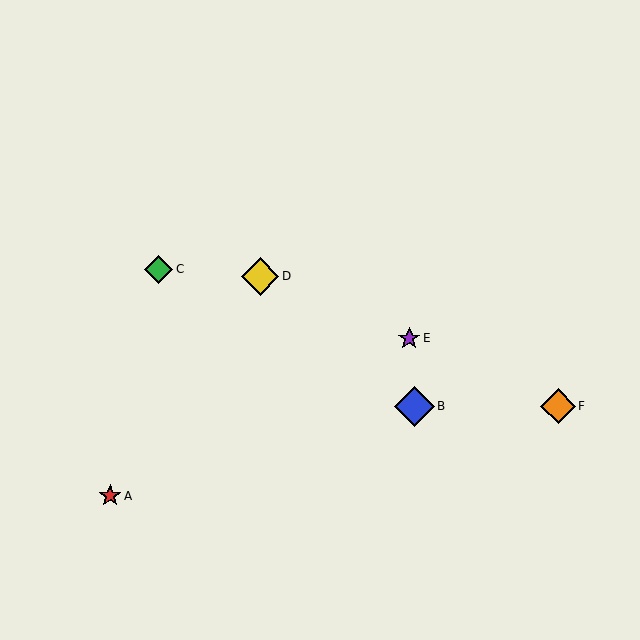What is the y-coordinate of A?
Object A is at y≈496.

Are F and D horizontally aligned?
No, F is at y≈406 and D is at y≈276.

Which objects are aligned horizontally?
Objects B, F are aligned horizontally.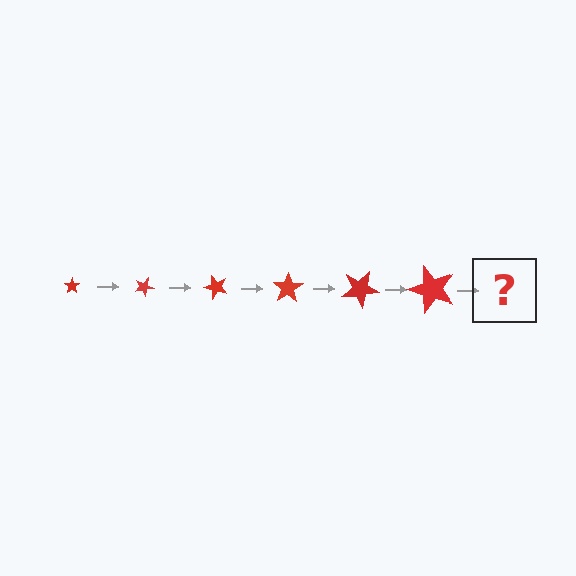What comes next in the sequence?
The next element should be a star, larger than the previous one and rotated 150 degrees from the start.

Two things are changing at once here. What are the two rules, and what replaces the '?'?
The two rules are that the star grows larger each step and it rotates 25 degrees each step. The '?' should be a star, larger than the previous one and rotated 150 degrees from the start.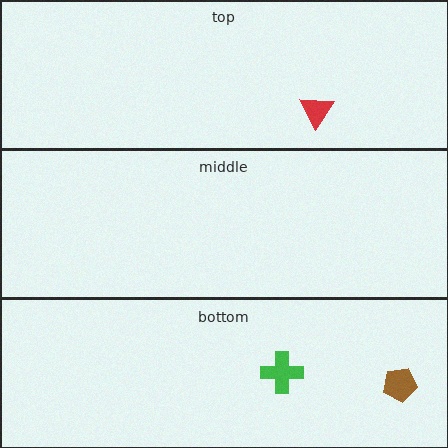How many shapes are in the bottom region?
2.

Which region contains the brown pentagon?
The bottom region.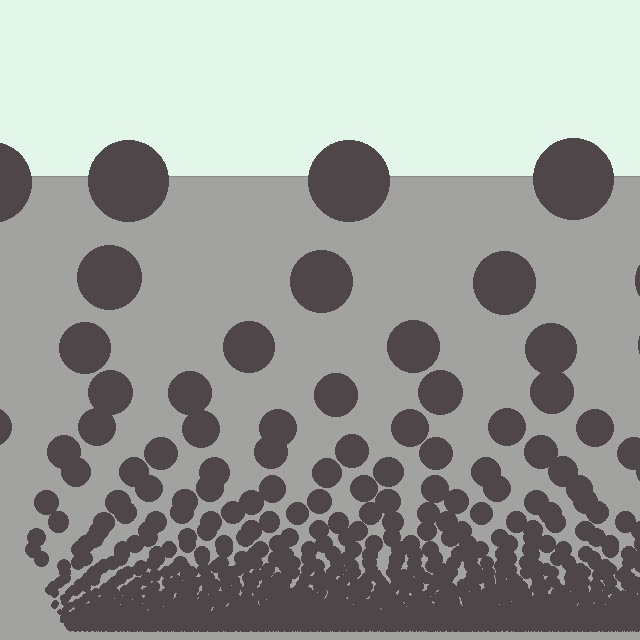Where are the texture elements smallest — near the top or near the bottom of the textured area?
Near the bottom.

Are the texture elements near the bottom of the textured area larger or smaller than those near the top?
Smaller. The gradient is inverted — elements near the bottom are smaller and denser.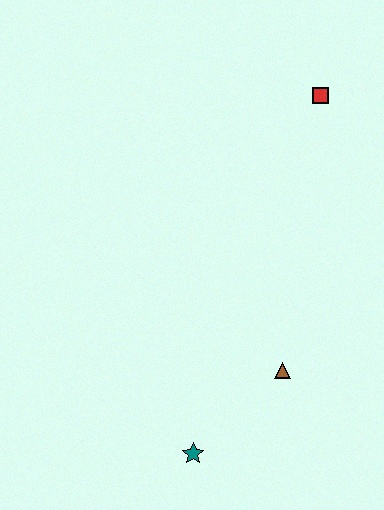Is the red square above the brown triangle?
Yes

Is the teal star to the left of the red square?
Yes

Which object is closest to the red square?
The brown triangle is closest to the red square.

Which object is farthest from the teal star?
The red square is farthest from the teal star.